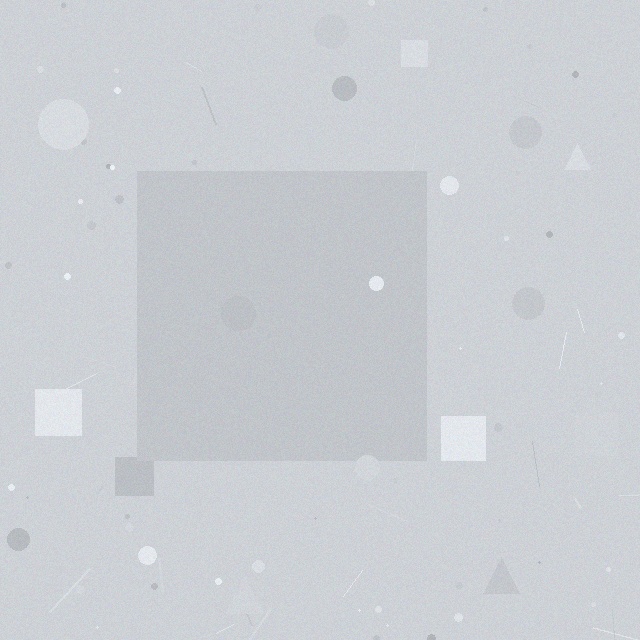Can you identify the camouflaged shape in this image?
The camouflaged shape is a square.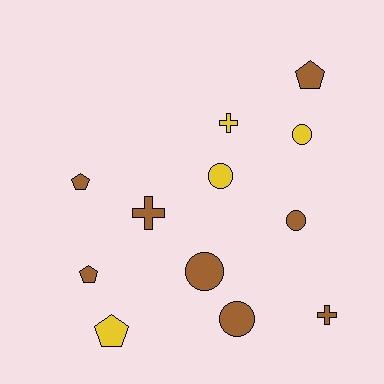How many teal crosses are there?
There are no teal crosses.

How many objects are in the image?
There are 12 objects.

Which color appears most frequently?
Brown, with 8 objects.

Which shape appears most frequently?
Circle, with 5 objects.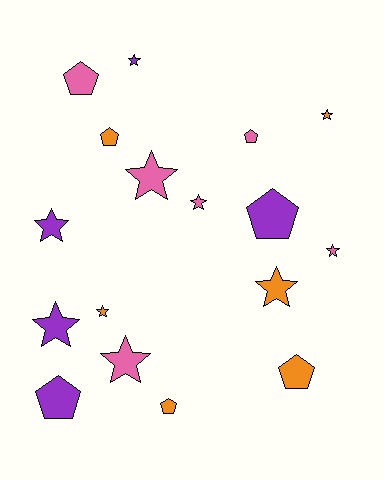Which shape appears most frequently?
Star, with 10 objects.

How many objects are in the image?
There are 17 objects.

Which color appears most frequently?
Pink, with 6 objects.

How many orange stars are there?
There are 3 orange stars.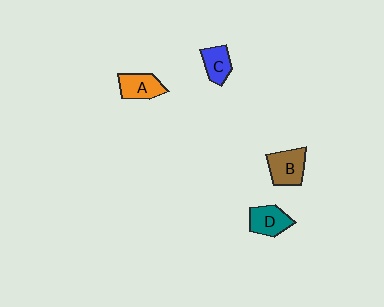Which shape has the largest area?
Shape B (brown).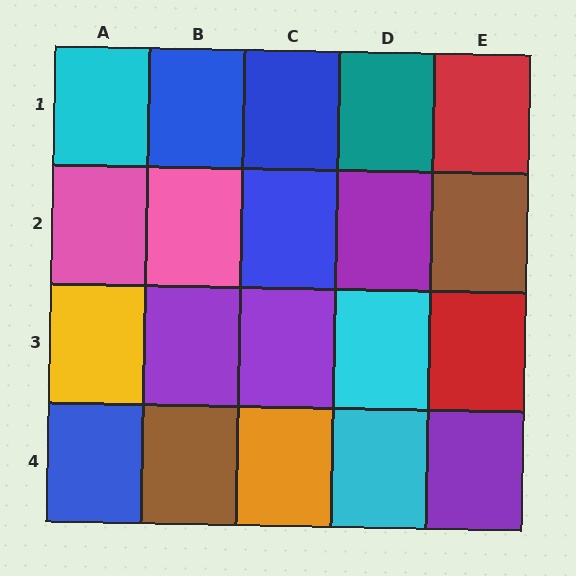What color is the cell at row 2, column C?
Blue.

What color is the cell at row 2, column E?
Brown.